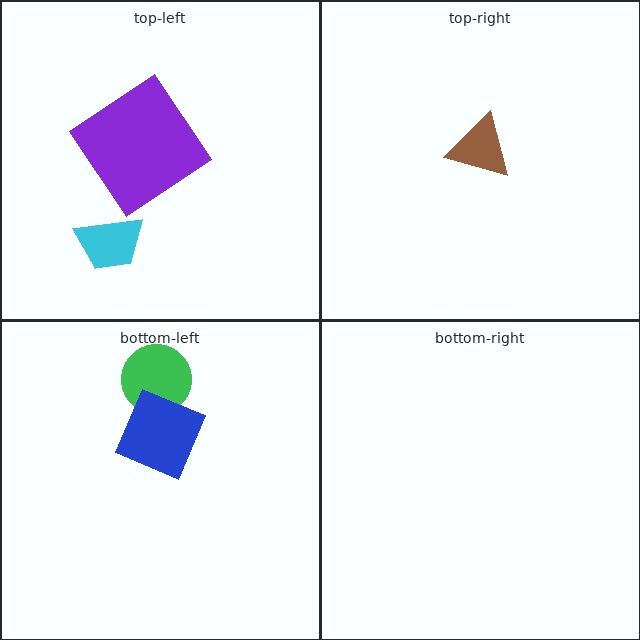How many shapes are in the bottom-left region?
2.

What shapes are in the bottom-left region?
The green circle, the blue diamond.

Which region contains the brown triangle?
The top-right region.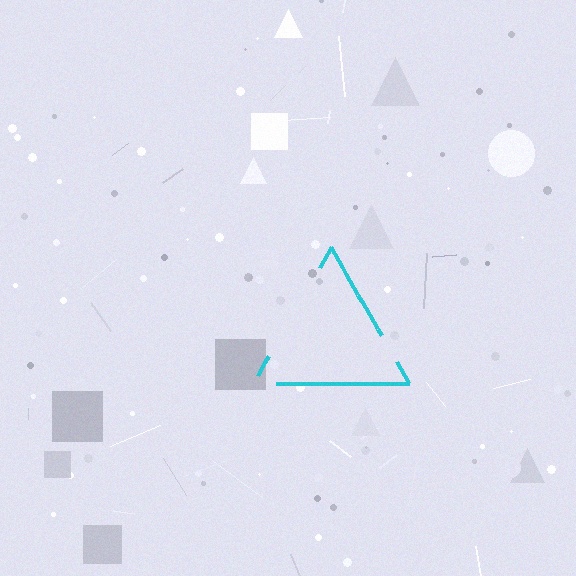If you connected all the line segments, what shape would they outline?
They would outline a triangle.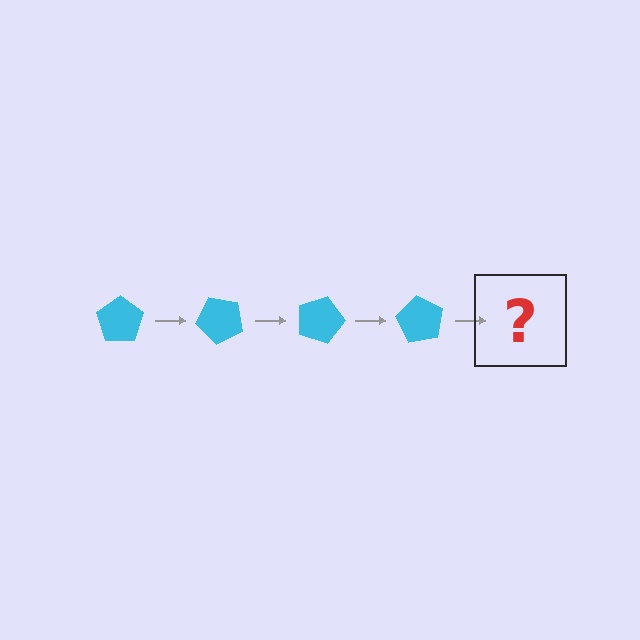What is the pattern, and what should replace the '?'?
The pattern is that the pentagon rotates 45 degrees each step. The '?' should be a cyan pentagon rotated 180 degrees.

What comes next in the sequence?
The next element should be a cyan pentagon rotated 180 degrees.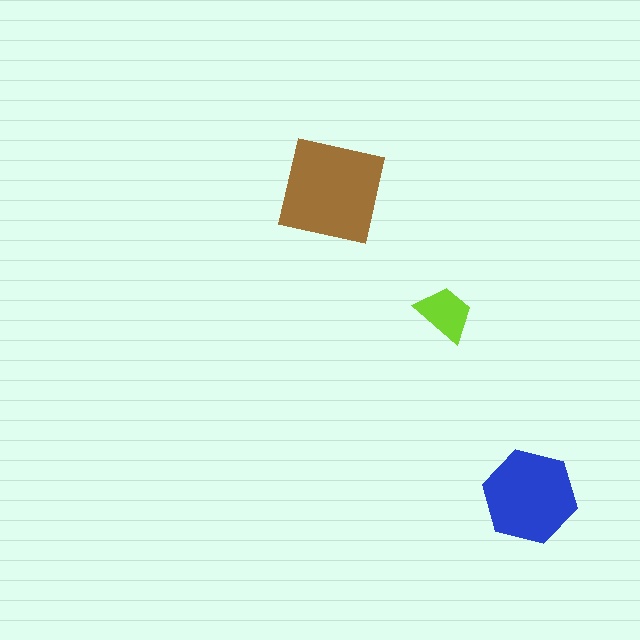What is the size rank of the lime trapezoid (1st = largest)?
3rd.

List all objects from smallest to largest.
The lime trapezoid, the blue hexagon, the brown square.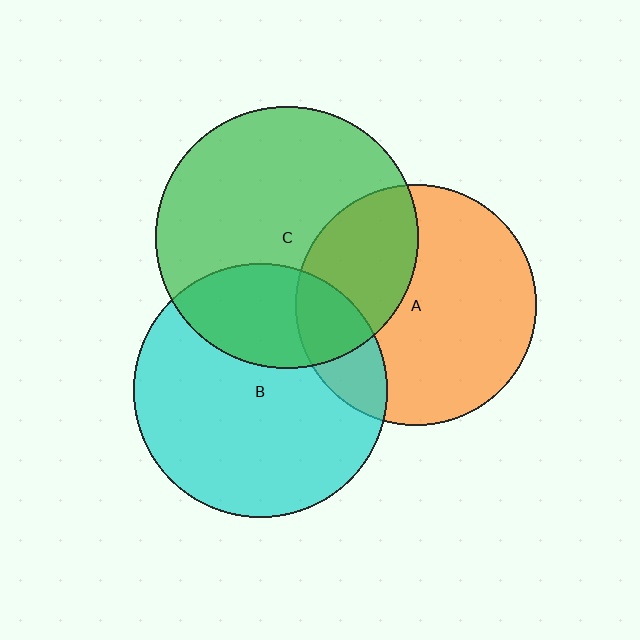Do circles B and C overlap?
Yes.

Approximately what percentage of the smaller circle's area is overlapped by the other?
Approximately 30%.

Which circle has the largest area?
Circle C (green).